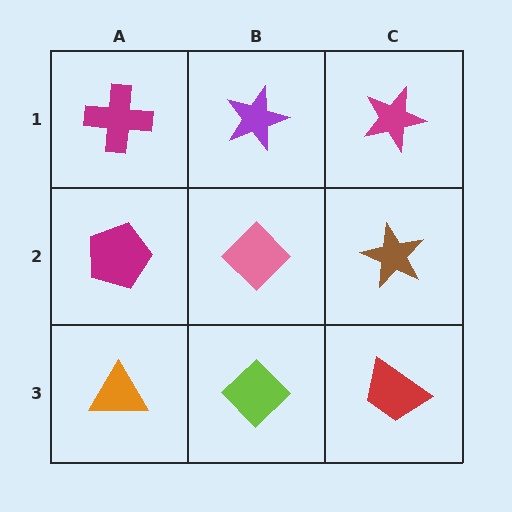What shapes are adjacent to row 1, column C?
A brown star (row 2, column C), a purple star (row 1, column B).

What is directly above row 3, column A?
A magenta pentagon.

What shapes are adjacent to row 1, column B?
A pink diamond (row 2, column B), a magenta cross (row 1, column A), a magenta star (row 1, column C).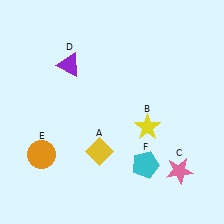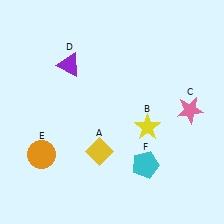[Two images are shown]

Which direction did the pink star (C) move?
The pink star (C) moved up.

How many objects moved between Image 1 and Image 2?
1 object moved between the two images.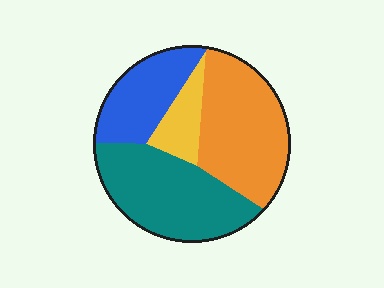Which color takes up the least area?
Yellow, at roughly 10%.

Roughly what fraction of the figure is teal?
Teal covers roughly 35% of the figure.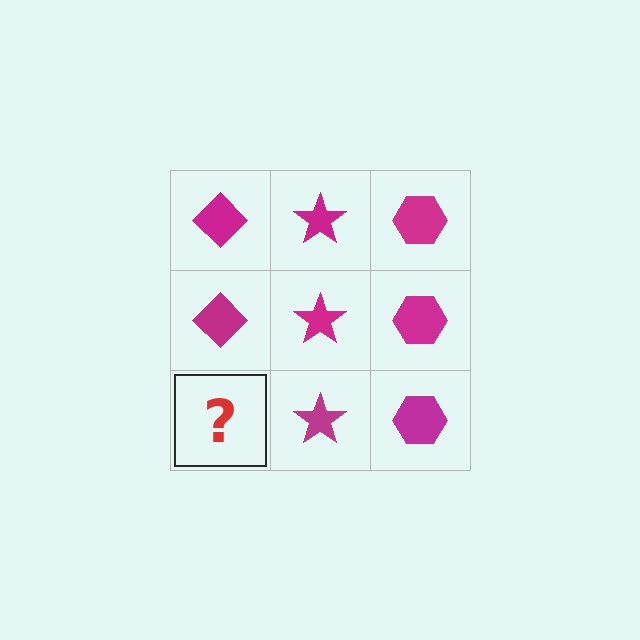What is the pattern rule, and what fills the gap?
The rule is that each column has a consistent shape. The gap should be filled with a magenta diamond.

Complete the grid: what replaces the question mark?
The question mark should be replaced with a magenta diamond.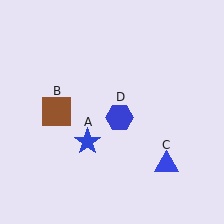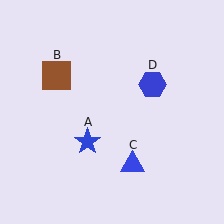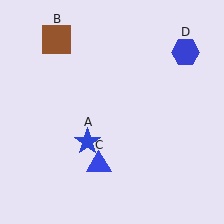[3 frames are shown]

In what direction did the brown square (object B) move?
The brown square (object B) moved up.